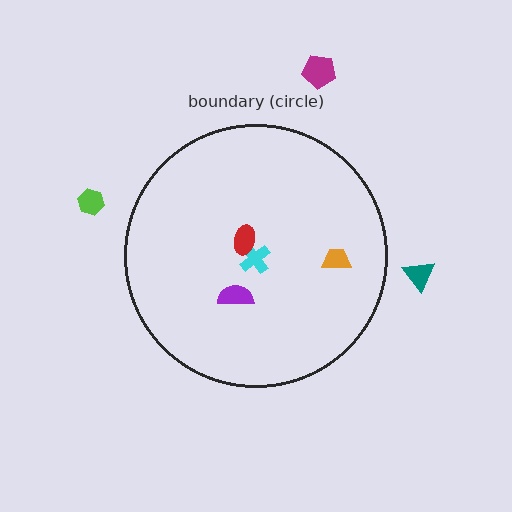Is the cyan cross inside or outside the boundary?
Inside.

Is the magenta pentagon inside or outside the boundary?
Outside.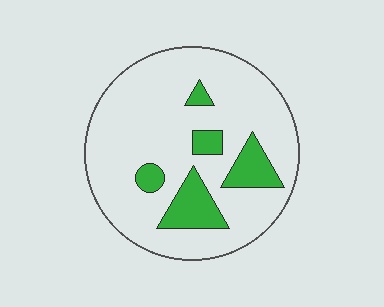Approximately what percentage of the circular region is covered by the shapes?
Approximately 15%.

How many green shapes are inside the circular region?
5.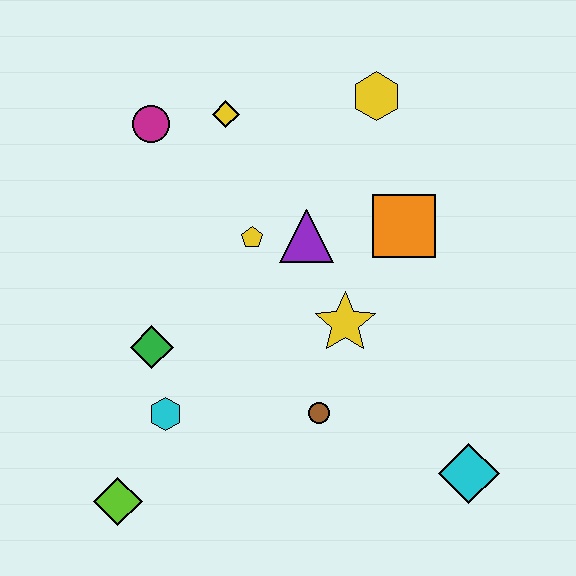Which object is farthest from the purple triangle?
The lime diamond is farthest from the purple triangle.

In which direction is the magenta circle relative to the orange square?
The magenta circle is to the left of the orange square.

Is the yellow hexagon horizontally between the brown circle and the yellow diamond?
No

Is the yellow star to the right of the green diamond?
Yes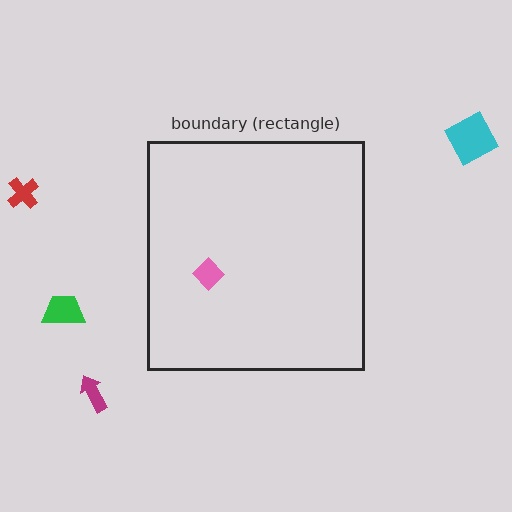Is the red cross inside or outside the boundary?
Outside.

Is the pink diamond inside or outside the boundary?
Inside.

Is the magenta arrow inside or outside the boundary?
Outside.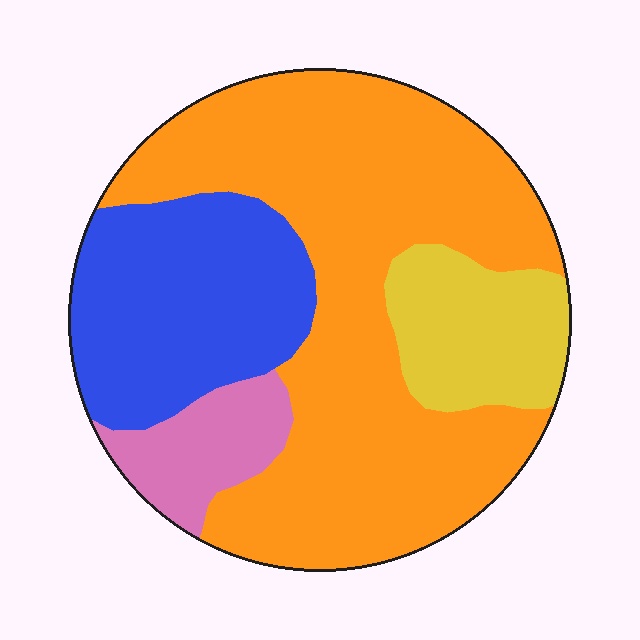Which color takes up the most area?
Orange, at roughly 55%.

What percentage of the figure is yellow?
Yellow takes up less than a quarter of the figure.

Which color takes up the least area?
Pink, at roughly 10%.